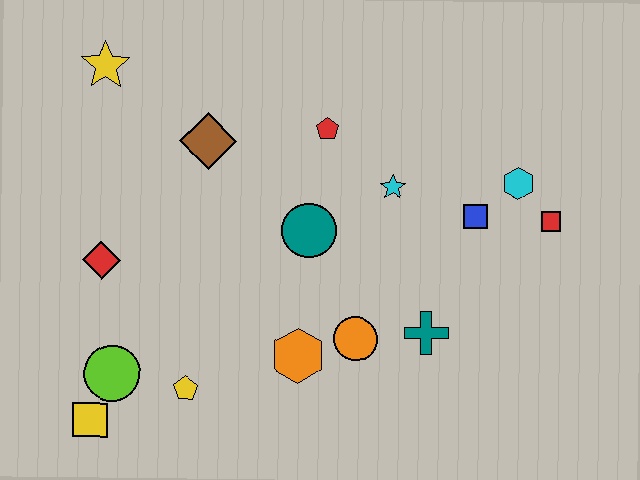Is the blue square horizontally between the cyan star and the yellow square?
No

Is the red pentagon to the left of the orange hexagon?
No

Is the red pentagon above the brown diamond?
Yes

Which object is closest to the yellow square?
The lime circle is closest to the yellow square.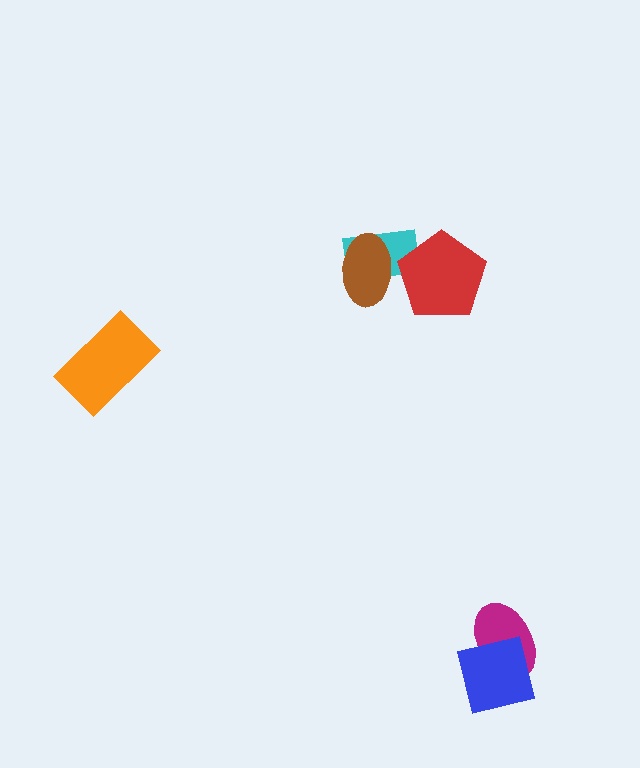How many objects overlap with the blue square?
1 object overlaps with the blue square.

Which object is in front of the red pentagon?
The brown ellipse is in front of the red pentagon.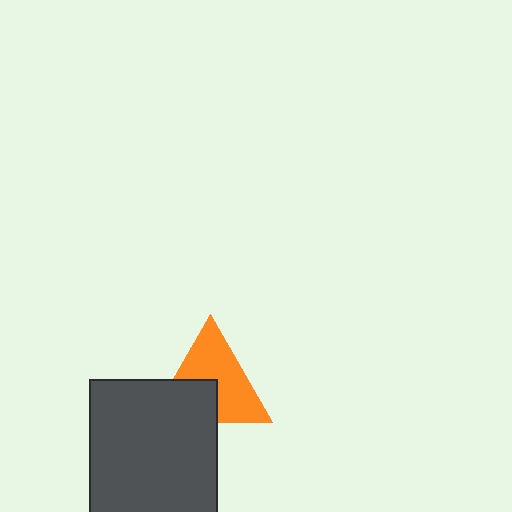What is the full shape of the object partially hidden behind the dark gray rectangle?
The partially hidden object is an orange triangle.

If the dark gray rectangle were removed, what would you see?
You would see the complete orange triangle.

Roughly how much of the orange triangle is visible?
About half of it is visible (roughly 64%).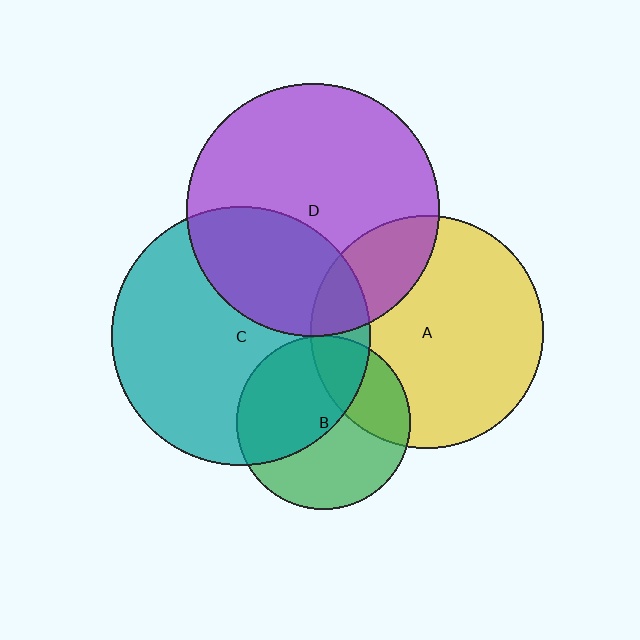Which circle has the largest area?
Circle C (teal).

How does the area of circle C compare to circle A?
Approximately 1.2 times.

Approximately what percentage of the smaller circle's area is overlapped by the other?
Approximately 35%.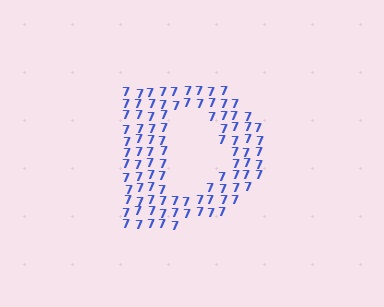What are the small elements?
The small elements are digit 7's.